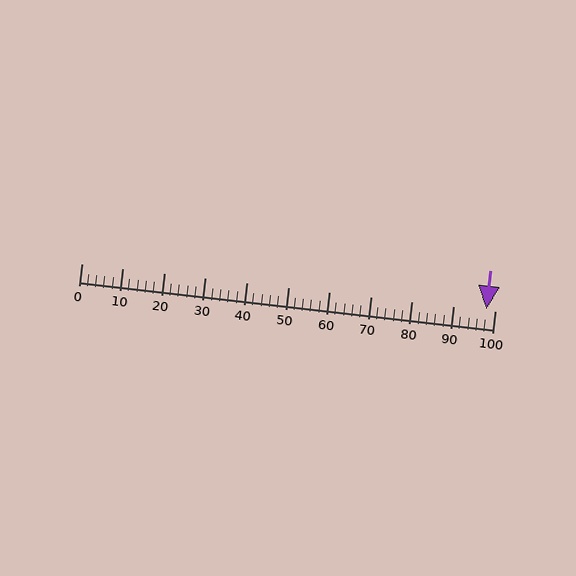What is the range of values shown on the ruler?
The ruler shows values from 0 to 100.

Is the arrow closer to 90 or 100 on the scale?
The arrow is closer to 100.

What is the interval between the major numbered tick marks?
The major tick marks are spaced 10 units apart.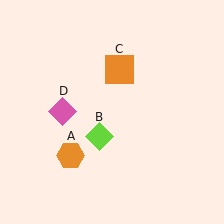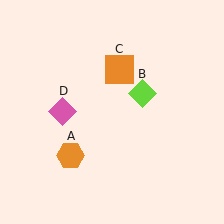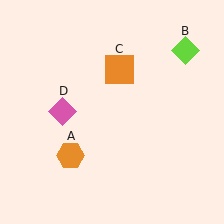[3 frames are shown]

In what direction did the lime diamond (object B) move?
The lime diamond (object B) moved up and to the right.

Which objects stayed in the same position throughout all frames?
Orange hexagon (object A) and orange square (object C) and pink diamond (object D) remained stationary.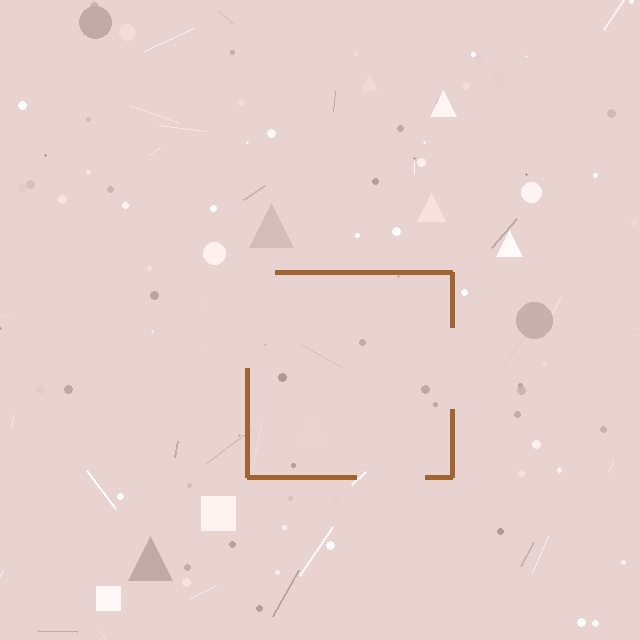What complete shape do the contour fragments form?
The contour fragments form a square.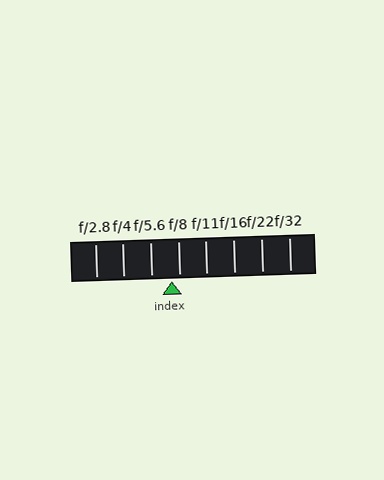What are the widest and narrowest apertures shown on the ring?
The widest aperture shown is f/2.8 and the narrowest is f/32.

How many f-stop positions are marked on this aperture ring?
There are 8 f-stop positions marked.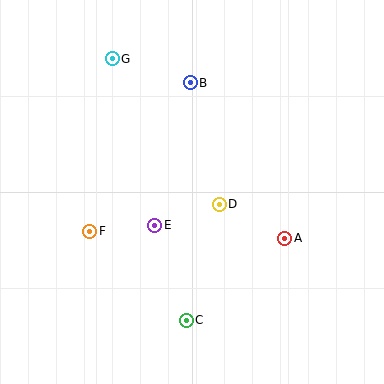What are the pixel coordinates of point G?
Point G is at (112, 59).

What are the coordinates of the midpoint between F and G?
The midpoint between F and G is at (101, 145).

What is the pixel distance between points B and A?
The distance between B and A is 182 pixels.